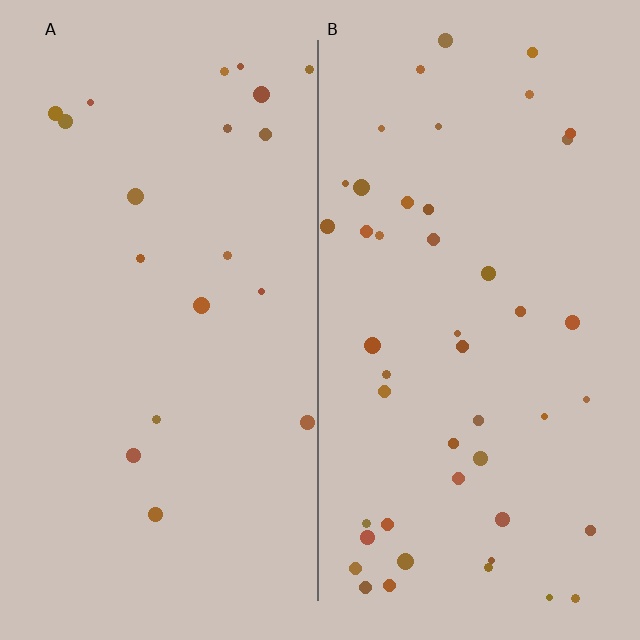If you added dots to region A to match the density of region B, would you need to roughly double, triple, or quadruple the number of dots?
Approximately double.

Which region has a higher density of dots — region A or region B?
B (the right).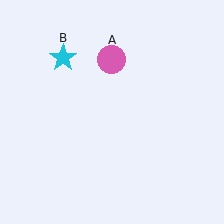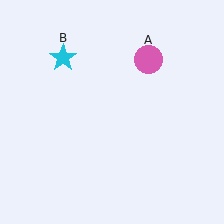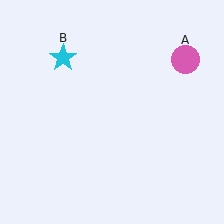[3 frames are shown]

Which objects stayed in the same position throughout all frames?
Cyan star (object B) remained stationary.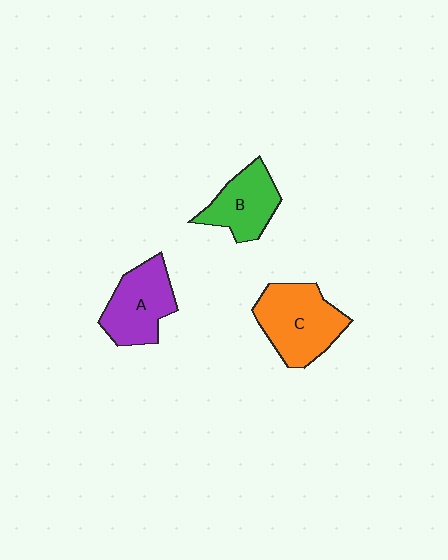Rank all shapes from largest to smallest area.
From largest to smallest: C (orange), A (purple), B (green).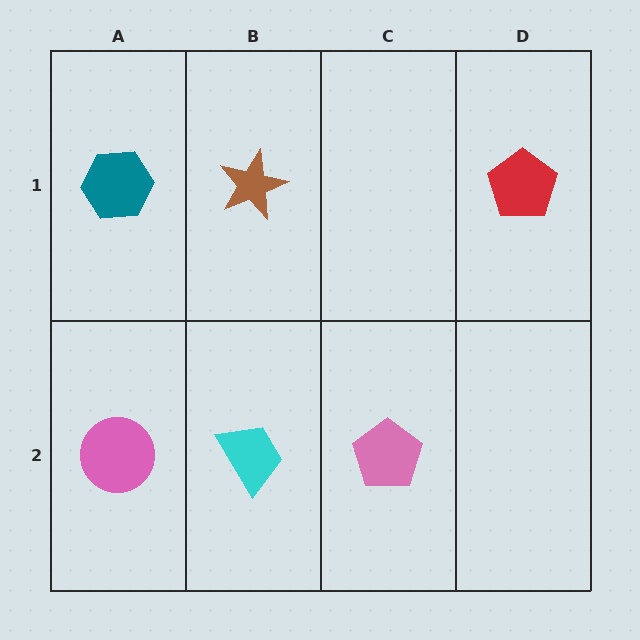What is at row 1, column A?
A teal hexagon.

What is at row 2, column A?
A pink circle.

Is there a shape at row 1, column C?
No, that cell is empty.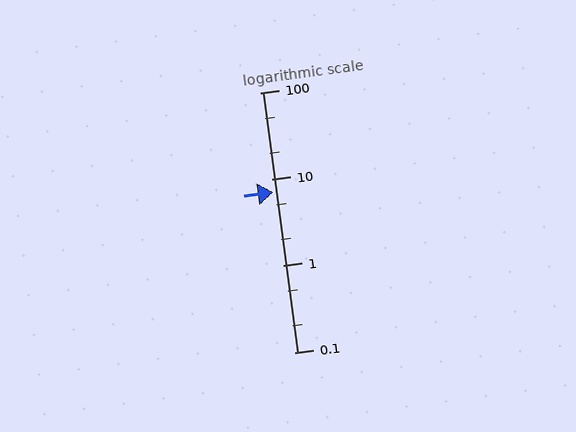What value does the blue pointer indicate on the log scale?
The pointer indicates approximately 7.1.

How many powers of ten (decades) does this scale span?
The scale spans 3 decades, from 0.1 to 100.